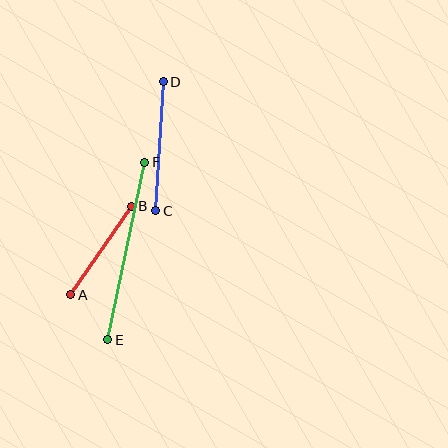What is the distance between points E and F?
The distance is approximately 181 pixels.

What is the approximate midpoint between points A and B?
The midpoint is at approximately (101, 251) pixels.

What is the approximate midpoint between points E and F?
The midpoint is at approximately (126, 251) pixels.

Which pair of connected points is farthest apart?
Points E and F are farthest apart.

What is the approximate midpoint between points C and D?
The midpoint is at approximately (160, 146) pixels.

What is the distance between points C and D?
The distance is approximately 130 pixels.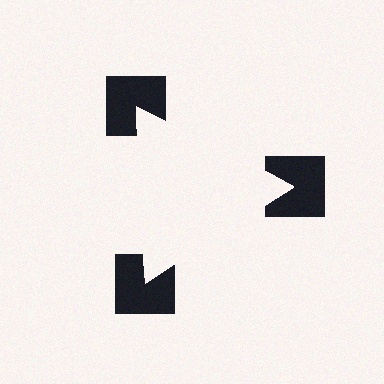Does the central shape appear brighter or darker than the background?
It typically appears slightly brighter than the background, even though no actual brightness change is drawn.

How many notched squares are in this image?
There are 3 — one at each vertex of the illusory triangle.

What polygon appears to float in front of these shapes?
An illusory triangle — its edges are inferred from the aligned wedge cuts in the notched squares, not physically drawn.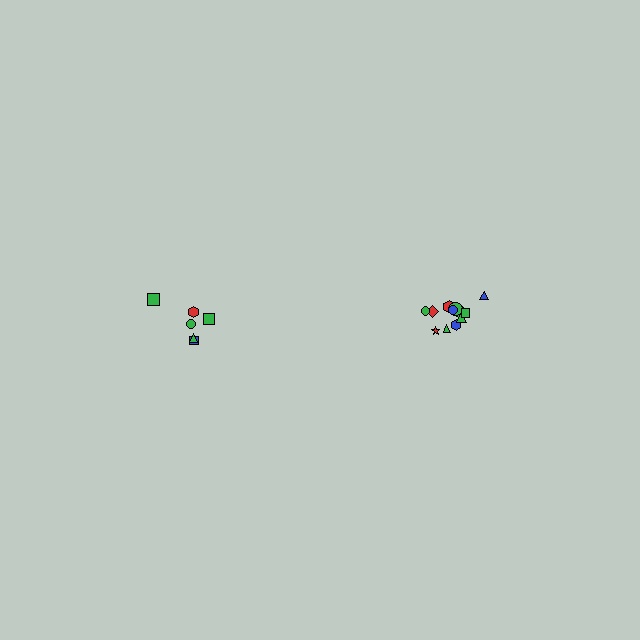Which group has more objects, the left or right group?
The right group.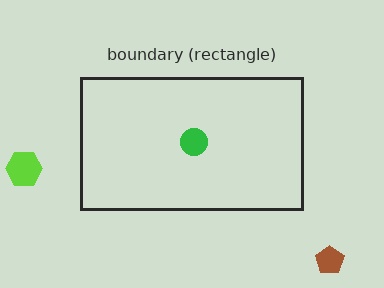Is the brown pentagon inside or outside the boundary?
Outside.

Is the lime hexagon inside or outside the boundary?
Outside.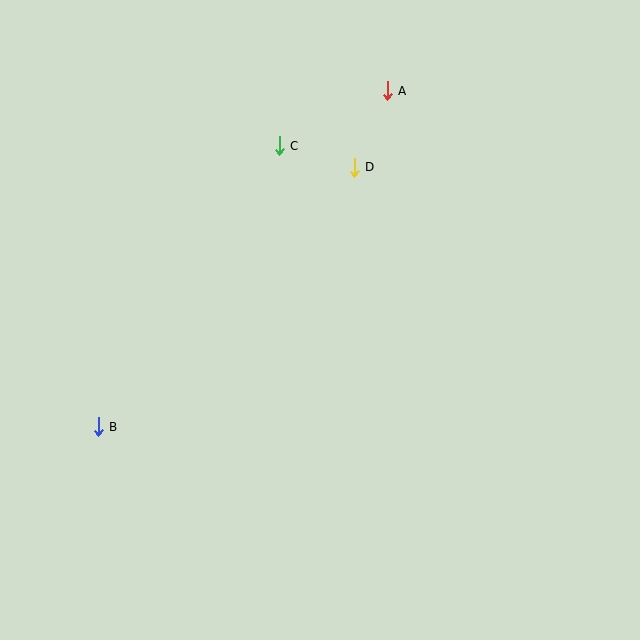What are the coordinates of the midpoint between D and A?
The midpoint between D and A is at (371, 129).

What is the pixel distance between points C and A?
The distance between C and A is 121 pixels.